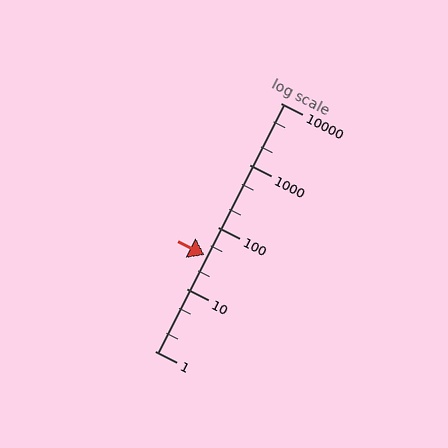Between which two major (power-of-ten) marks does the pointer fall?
The pointer is between 10 and 100.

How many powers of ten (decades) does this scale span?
The scale spans 4 decades, from 1 to 10000.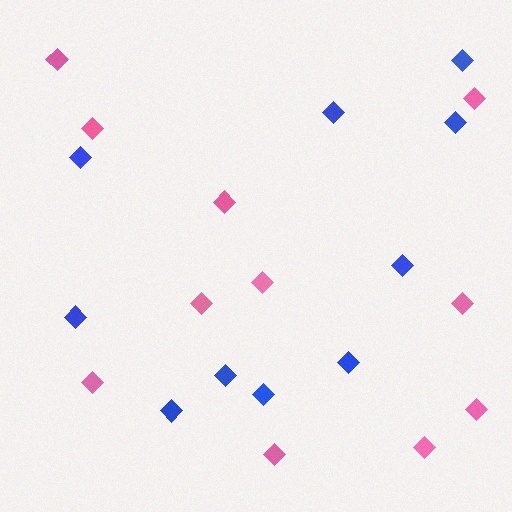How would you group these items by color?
There are 2 groups: one group of blue diamonds (10) and one group of pink diamonds (11).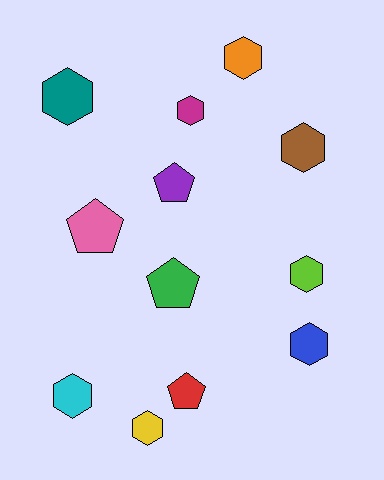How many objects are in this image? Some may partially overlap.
There are 12 objects.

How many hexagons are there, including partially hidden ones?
There are 8 hexagons.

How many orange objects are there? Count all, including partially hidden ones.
There is 1 orange object.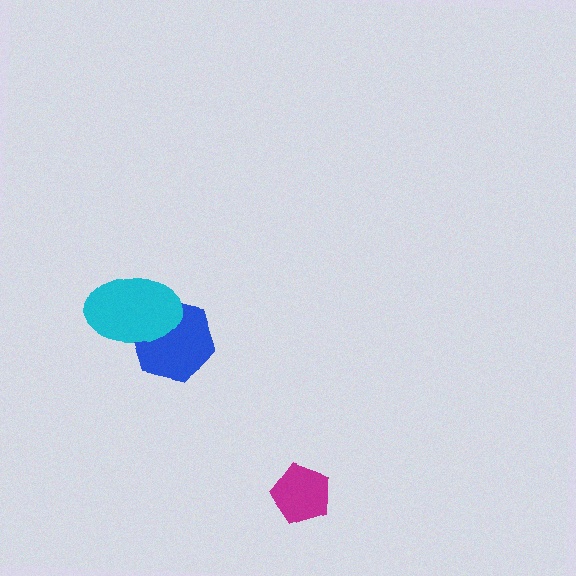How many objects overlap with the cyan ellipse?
1 object overlaps with the cyan ellipse.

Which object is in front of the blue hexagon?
The cyan ellipse is in front of the blue hexagon.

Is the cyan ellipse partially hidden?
No, no other shape covers it.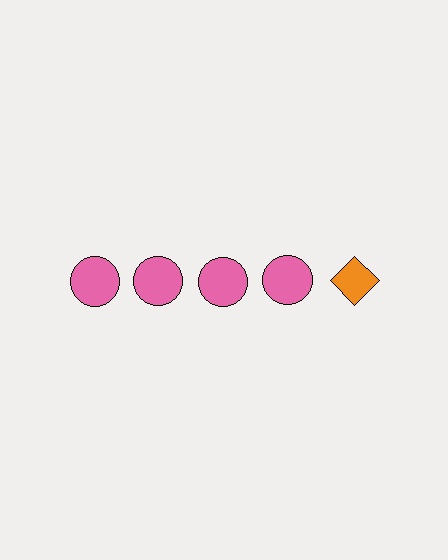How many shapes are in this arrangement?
There are 5 shapes arranged in a grid pattern.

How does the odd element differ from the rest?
It differs in both color (orange instead of pink) and shape (diamond instead of circle).